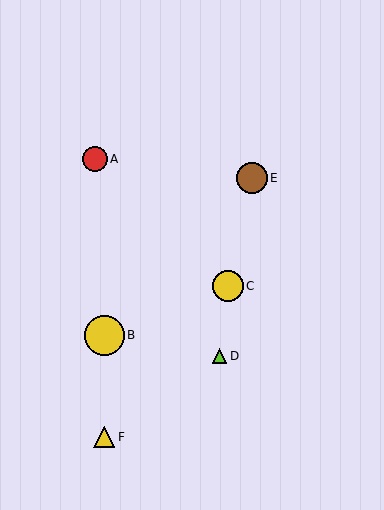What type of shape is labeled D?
Shape D is a lime triangle.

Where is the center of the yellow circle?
The center of the yellow circle is at (104, 335).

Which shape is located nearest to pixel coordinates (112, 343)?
The yellow circle (labeled B) at (104, 335) is nearest to that location.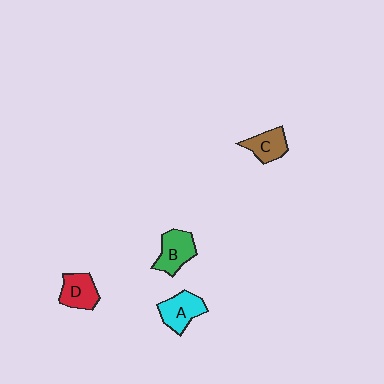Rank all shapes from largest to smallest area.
From largest to smallest: B (green), A (cyan), D (red), C (brown).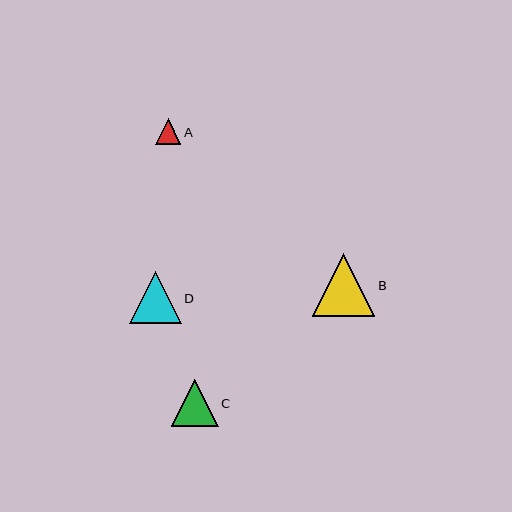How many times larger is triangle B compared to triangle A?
Triangle B is approximately 2.5 times the size of triangle A.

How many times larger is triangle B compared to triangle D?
Triangle B is approximately 1.2 times the size of triangle D.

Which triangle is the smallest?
Triangle A is the smallest with a size of approximately 25 pixels.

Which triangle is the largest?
Triangle B is the largest with a size of approximately 62 pixels.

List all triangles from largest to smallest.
From largest to smallest: B, D, C, A.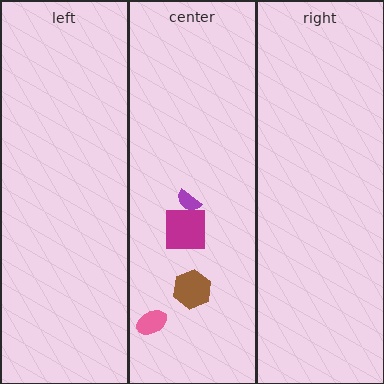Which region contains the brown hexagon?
The center region.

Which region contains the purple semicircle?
The center region.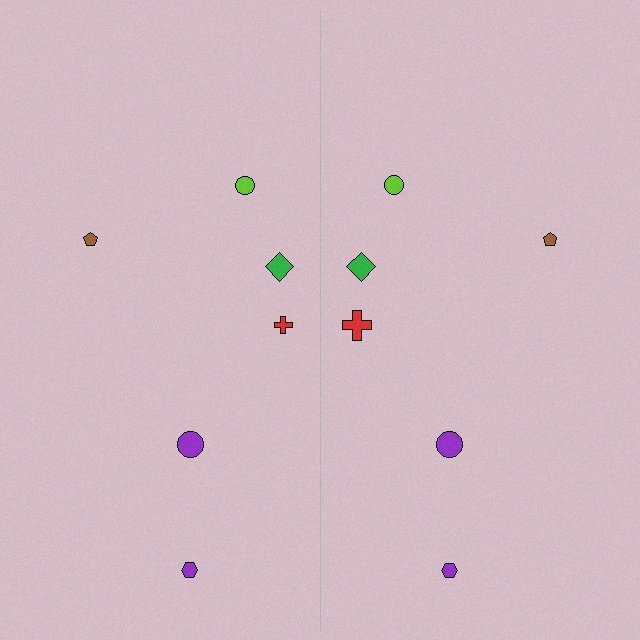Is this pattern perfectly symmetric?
No, the pattern is not perfectly symmetric. The red cross on the right side has a different size than its mirror counterpart.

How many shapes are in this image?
There are 12 shapes in this image.